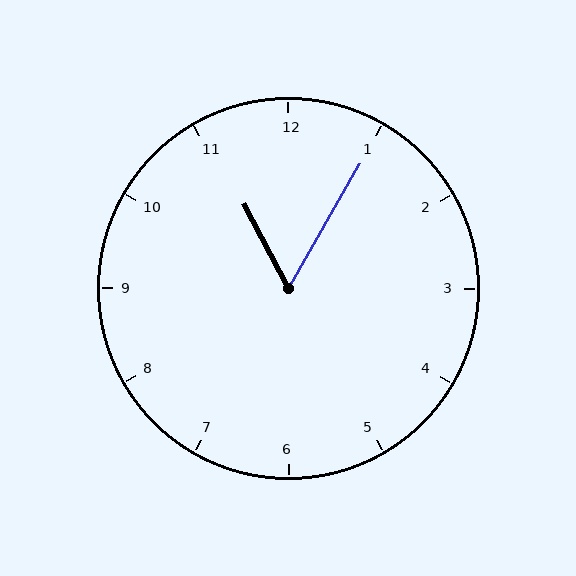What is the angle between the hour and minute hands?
Approximately 58 degrees.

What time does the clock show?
11:05.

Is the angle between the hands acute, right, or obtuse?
It is acute.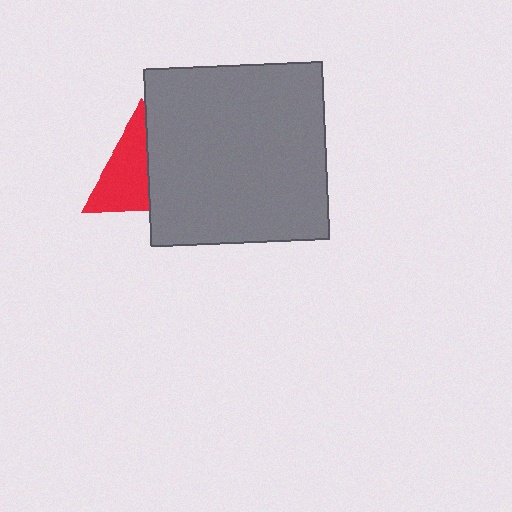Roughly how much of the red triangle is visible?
About half of it is visible (roughly 55%).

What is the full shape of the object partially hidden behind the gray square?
The partially hidden object is a red triangle.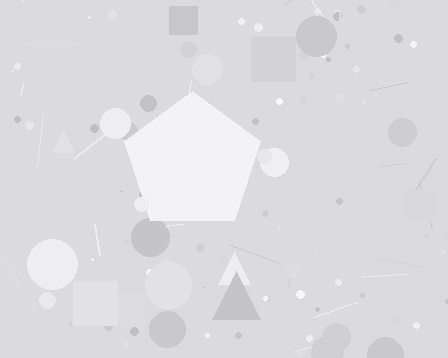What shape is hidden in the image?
A pentagon is hidden in the image.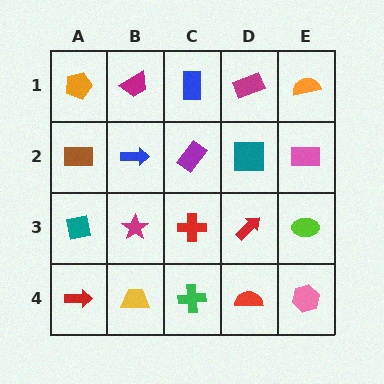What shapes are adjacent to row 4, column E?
A lime ellipse (row 3, column E), a red semicircle (row 4, column D).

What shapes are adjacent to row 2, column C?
A blue rectangle (row 1, column C), a red cross (row 3, column C), a blue arrow (row 2, column B), a teal square (row 2, column D).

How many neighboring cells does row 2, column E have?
3.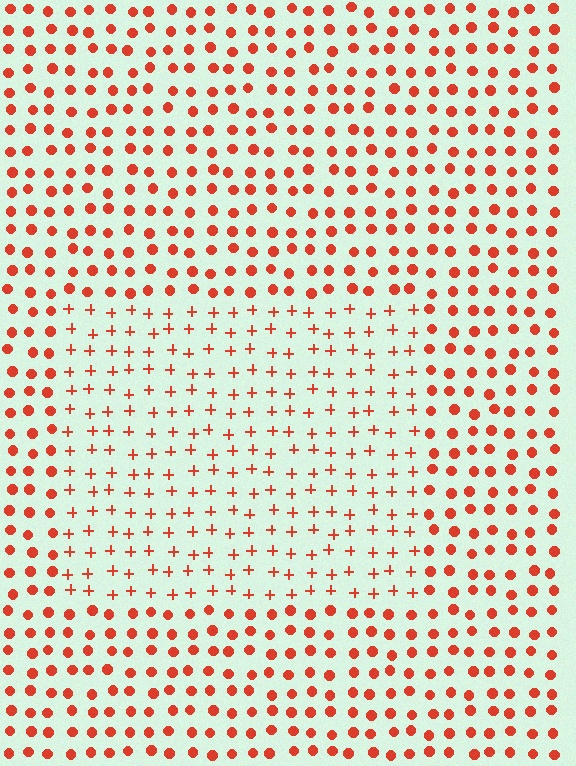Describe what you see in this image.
The image is filled with small red elements arranged in a uniform grid. A rectangle-shaped region contains plus signs, while the surrounding area contains circles. The boundary is defined purely by the change in element shape.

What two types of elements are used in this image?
The image uses plus signs inside the rectangle region and circles outside it.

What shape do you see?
I see a rectangle.